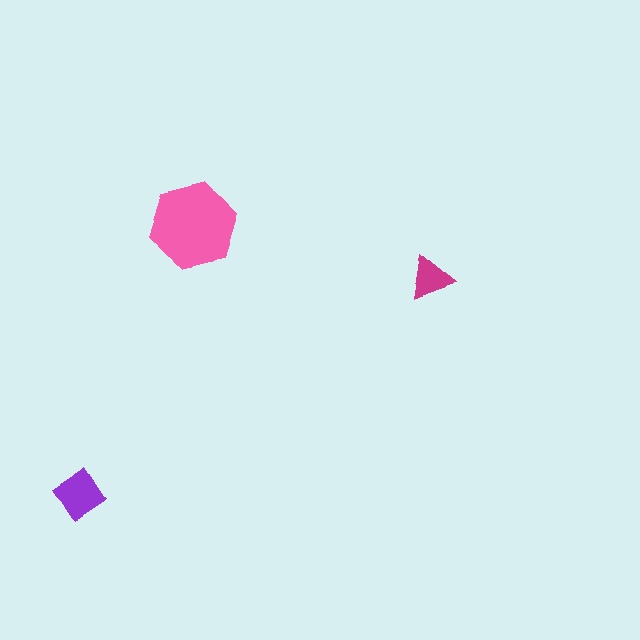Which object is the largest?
The pink hexagon.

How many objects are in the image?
There are 3 objects in the image.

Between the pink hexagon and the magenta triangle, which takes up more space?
The pink hexagon.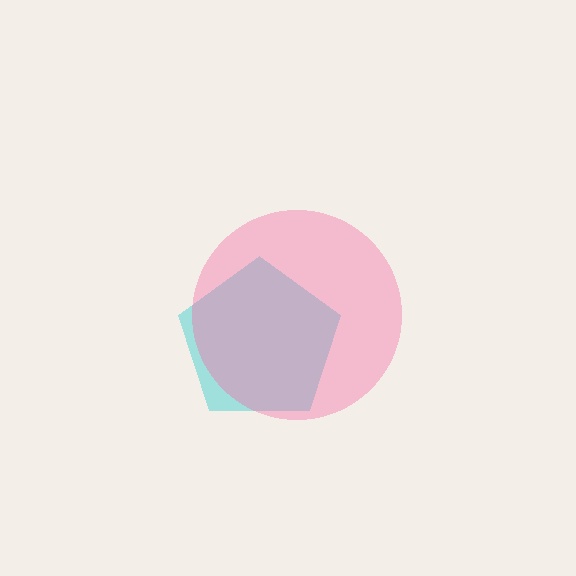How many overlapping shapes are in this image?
There are 2 overlapping shapes in the image.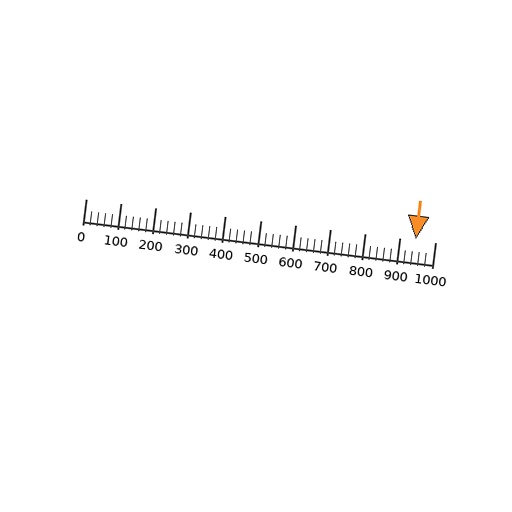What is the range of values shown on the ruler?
The ruler shows values from 0 to 1000.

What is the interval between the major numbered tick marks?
The major tick marks are spaced 100 units apart.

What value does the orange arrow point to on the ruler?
The orange arrow points to approximately 944.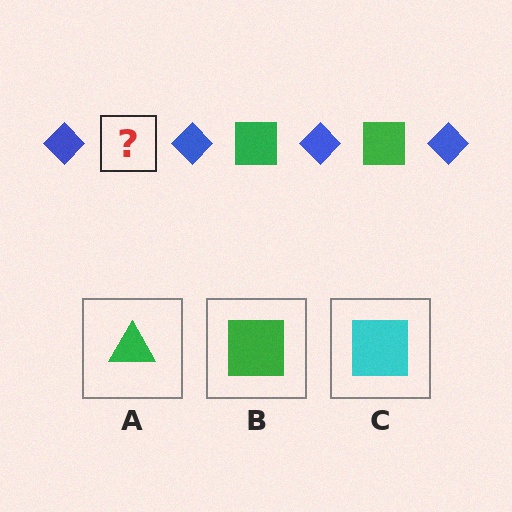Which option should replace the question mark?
Option B.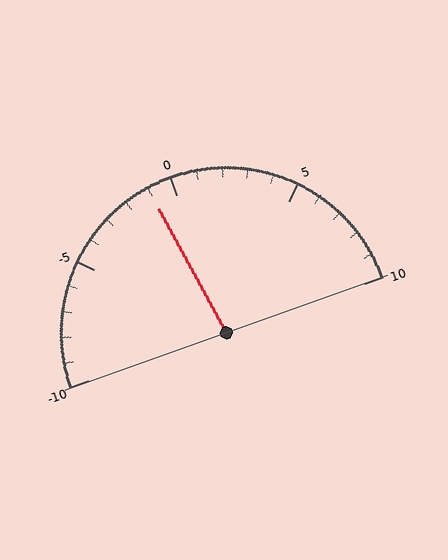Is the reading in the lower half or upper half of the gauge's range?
The reading is in the lower half of the range (-10 to 10).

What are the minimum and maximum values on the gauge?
The gauge ranges from -10 to 10.